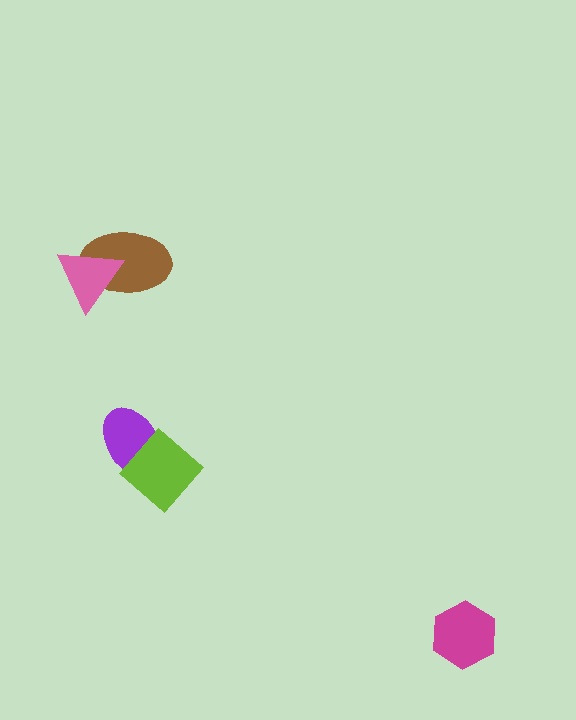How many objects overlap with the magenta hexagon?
0 objects overlap with the magenta hexagon.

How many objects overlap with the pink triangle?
1 object overlaps with the pink triangle.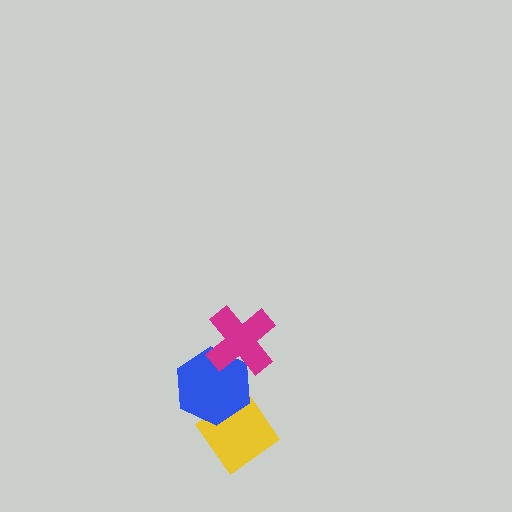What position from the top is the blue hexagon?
The blue hexagon is 2nd from the top.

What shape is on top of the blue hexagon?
The magenta cross is on top of the blue hexagon.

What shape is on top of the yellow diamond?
The blue hexagon is on top of the yellow diamond.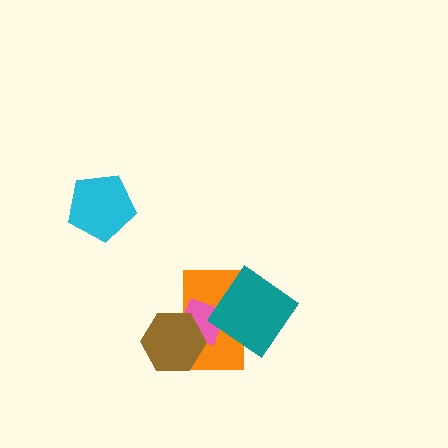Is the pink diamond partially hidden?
Yes, it is partially covered by another shape.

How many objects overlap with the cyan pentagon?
0 objects overlap with the cyan pentagon.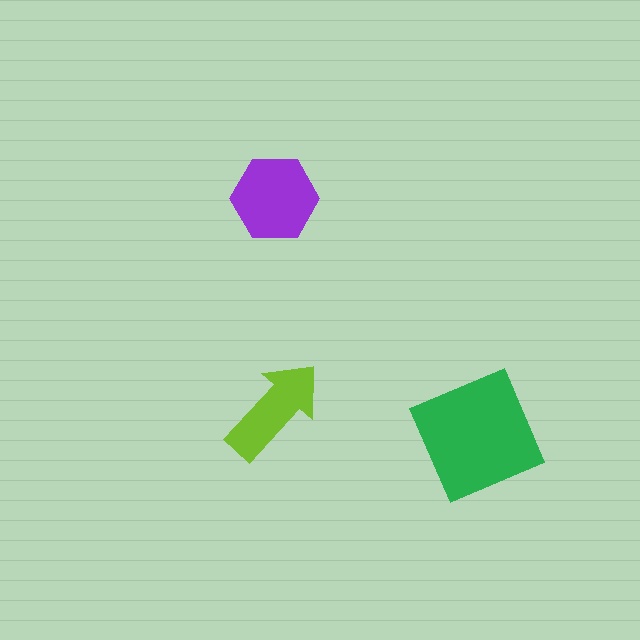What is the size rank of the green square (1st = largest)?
1st.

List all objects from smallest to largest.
The lime arrow, the purple hexagon, the green square.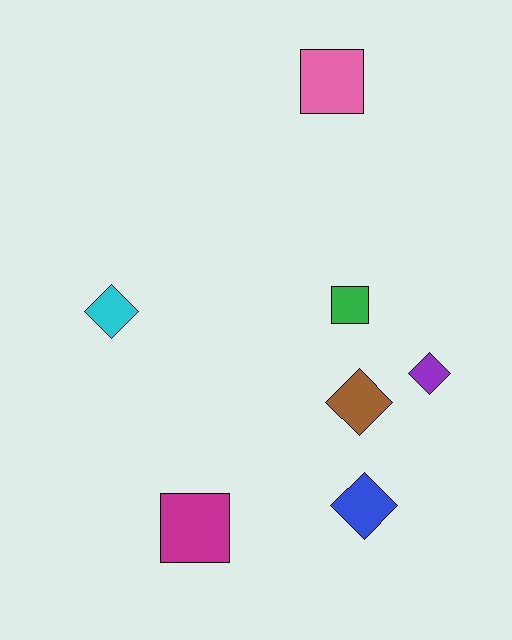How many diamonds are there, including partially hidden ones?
There are 4 diamonds.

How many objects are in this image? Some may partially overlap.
There are 7 objects.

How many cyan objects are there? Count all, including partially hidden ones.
There is 1 cyan object.